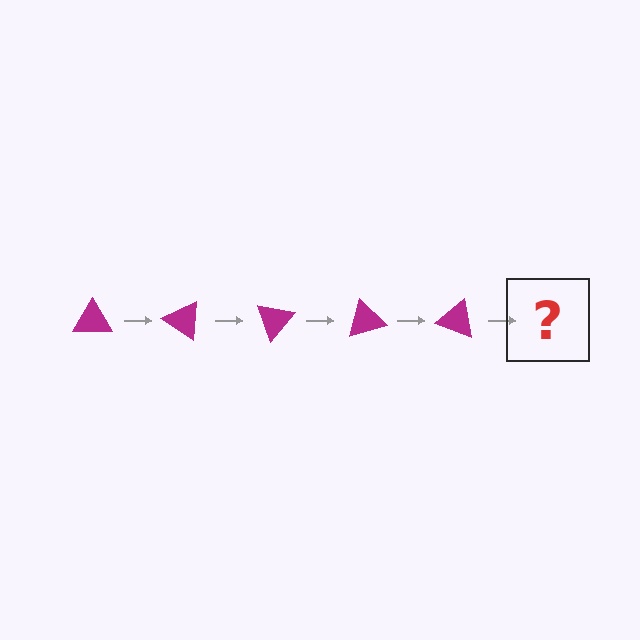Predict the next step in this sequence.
The next step is a magenta triangle rotated 175 degrees.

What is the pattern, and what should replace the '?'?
The pattern is that the triangle rotates 35 degrees each step. The '?' should be a magenta triangle rotated 175 degrees.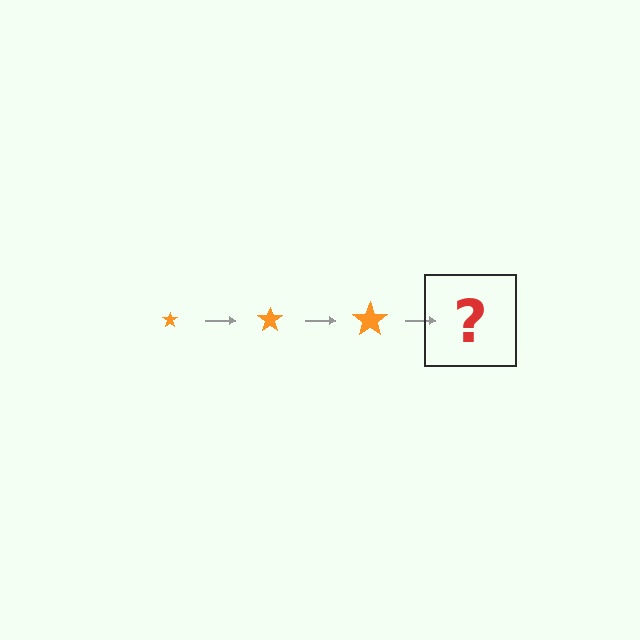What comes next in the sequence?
The next element should be an orange star, larger than the previous one.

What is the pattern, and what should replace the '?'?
The pattern is that the star gets progressively larger each step. The '?' should be an orange star, larger than the previous one.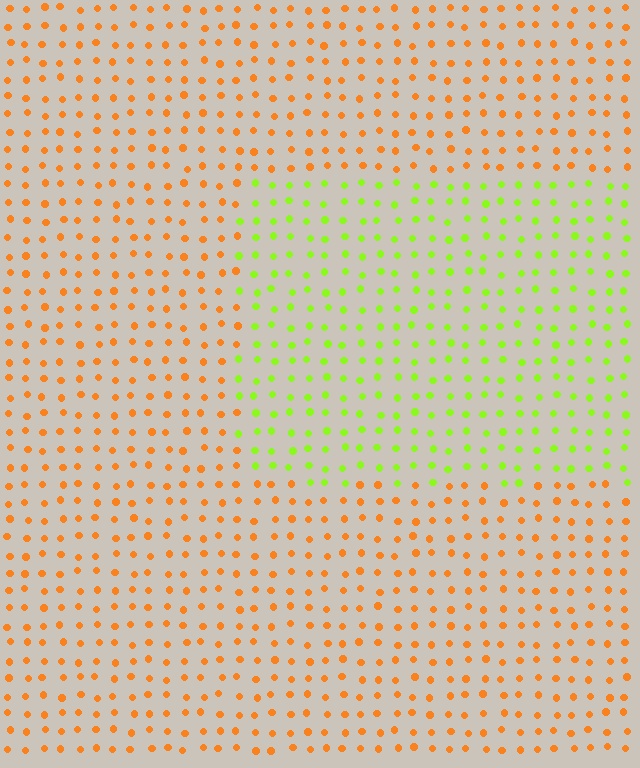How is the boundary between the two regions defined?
The boundary is defined purely by a slight shift in hue (about 63 degrees). Spacing, size, and orientation are identical on both sides.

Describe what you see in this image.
The image is filled with small orange elements in a uniform arrangement. A rectangle-shaped region is visible where the elements are tinted to a slightly different hue, forming a subtle color boundary.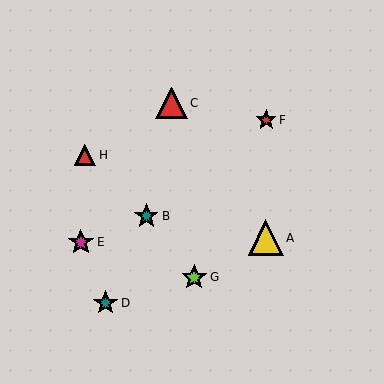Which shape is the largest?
The yellow triangle (labeled A) is the largest.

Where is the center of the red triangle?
The center of the red triangle is at (85, 155).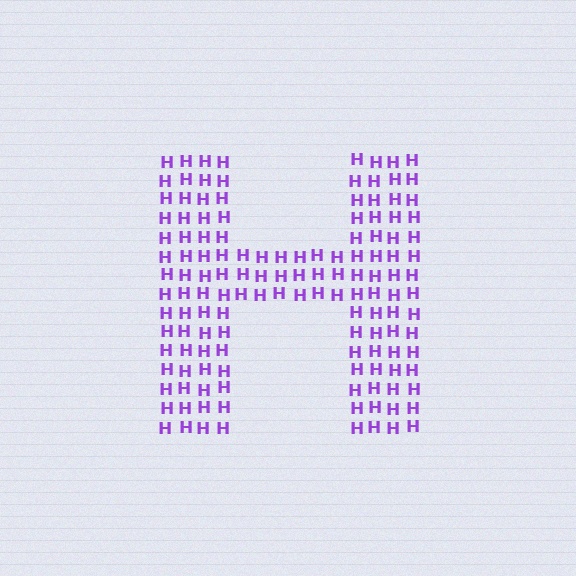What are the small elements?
The small elements are letter H's.